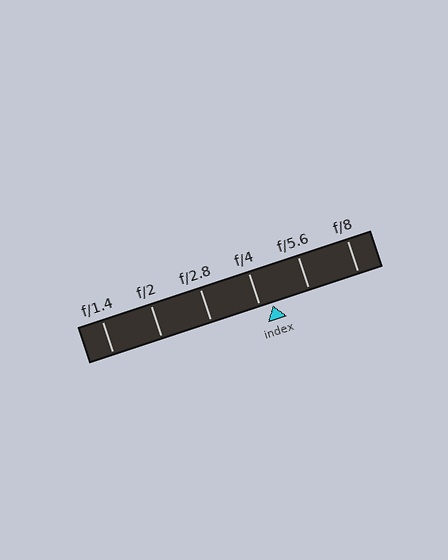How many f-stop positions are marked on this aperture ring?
There are 6 f-stop positions marked.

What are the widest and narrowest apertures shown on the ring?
The widest aperture shown is f/1.4 and the narrowest is f/8.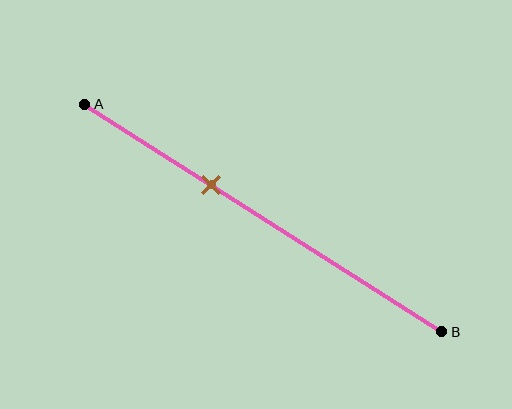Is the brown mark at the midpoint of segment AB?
No, the mark is at about 35% from A, not at the 50% midpoint.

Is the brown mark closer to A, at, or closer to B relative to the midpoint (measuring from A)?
The brown mark is closer to point A than the midpoint of segment AB.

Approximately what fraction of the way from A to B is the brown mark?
The brown mark is approximately 35% of the way from A to B.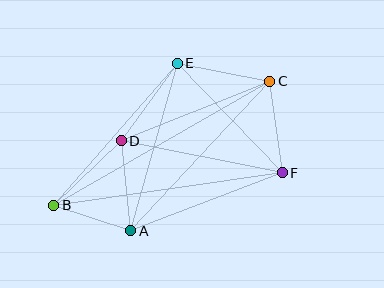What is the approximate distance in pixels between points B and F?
The distance between B and F is approximately 231 pixels.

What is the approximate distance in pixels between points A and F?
The distance between A and F is approximately 163 pixels.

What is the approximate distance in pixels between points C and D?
The distance between C and D is approximately 160 pixels.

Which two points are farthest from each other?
Points B and C are farthest from each other.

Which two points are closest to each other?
Points A and B are closest to each other.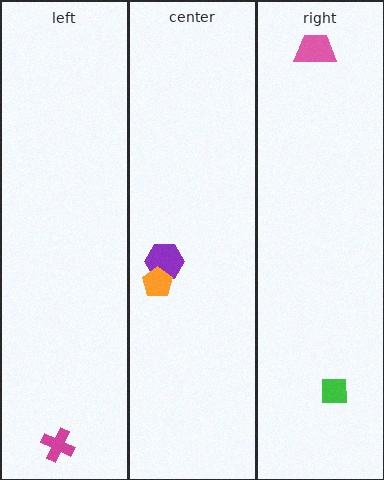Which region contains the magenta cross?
The left region.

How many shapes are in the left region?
1.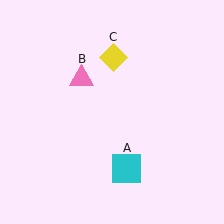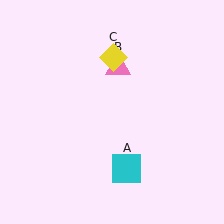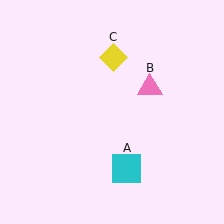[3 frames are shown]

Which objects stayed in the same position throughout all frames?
Cyan square (object A) and yellow diamond (object C) remained stationary.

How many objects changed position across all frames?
1 object changed position: pink triangle (object B).